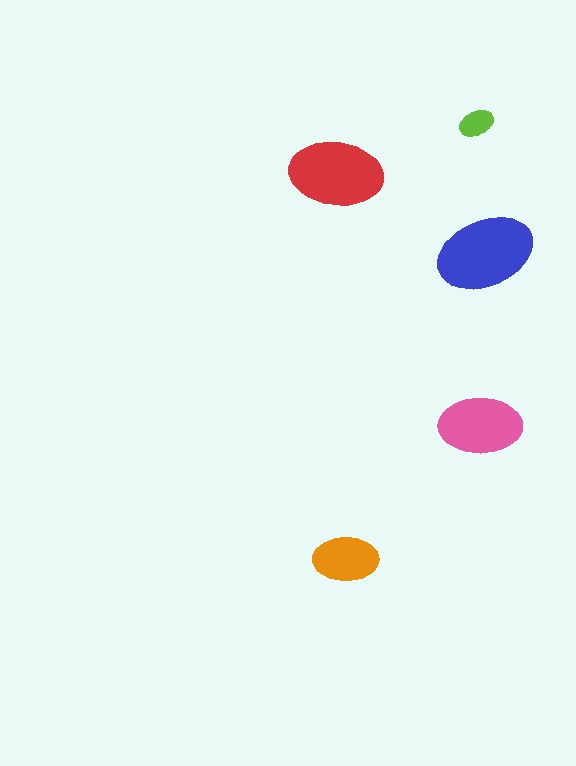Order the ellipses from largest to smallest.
the blue one, the red one, the pink one, the orange one, the lime one.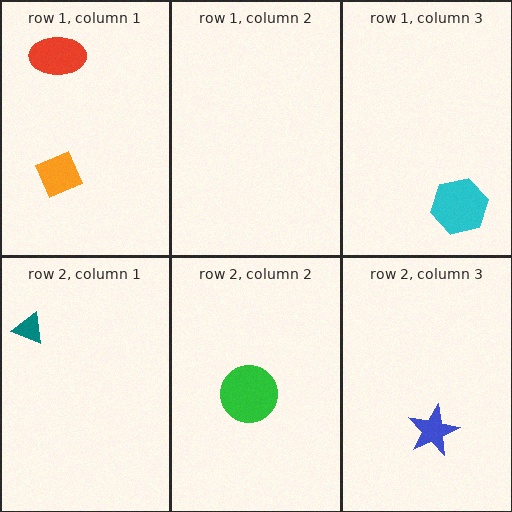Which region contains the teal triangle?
The row 2, column 1 region.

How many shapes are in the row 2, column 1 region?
1.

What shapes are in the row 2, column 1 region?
The teal triangle.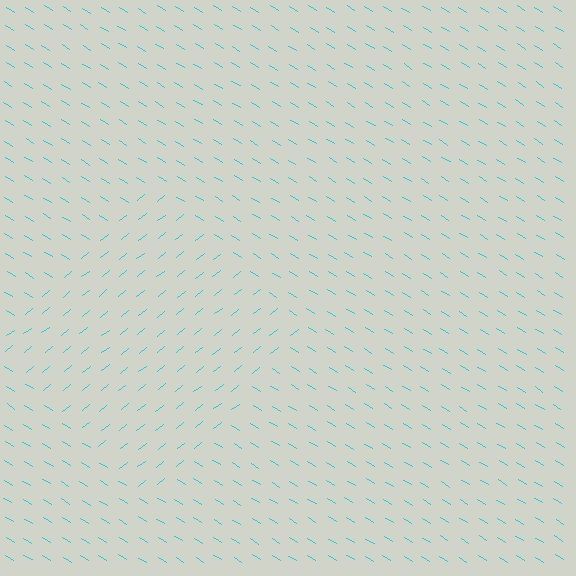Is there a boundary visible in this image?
Yes, there is a texture boundary formed by a change in line orientation.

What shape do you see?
I see a diamond.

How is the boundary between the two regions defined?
The boundary is defined purely by a change in line orientation (approximately 70 degrees difference). All lines are the same color and thickness.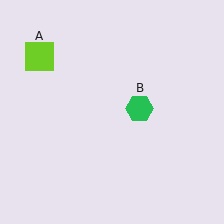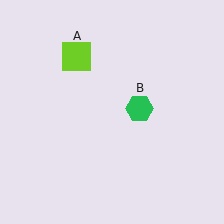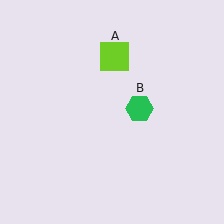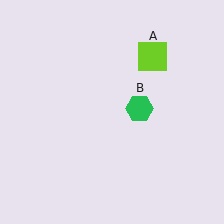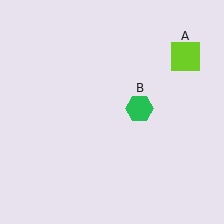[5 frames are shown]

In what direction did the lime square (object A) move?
The lime square (object A) moved right.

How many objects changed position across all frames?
1 object changed position: lime square (object A).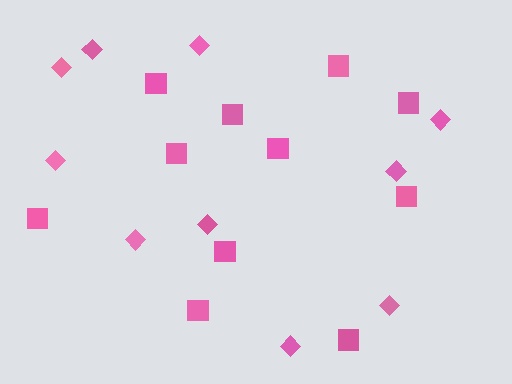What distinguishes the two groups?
There are 2 groups: one group of diamonds (10) and one group of squares (11).